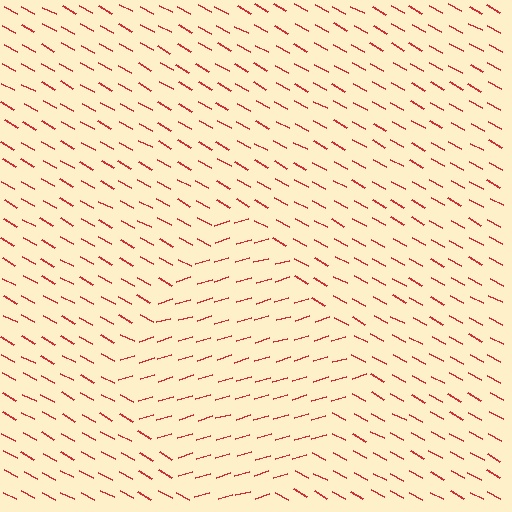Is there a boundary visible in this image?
Yes, there is a texture boundary formed by a change in line orientation.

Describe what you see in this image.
The image is filled with small red line segments. A diamond region in the image has lines oriented differently from the surrounding lines, creating a visible texture boundary.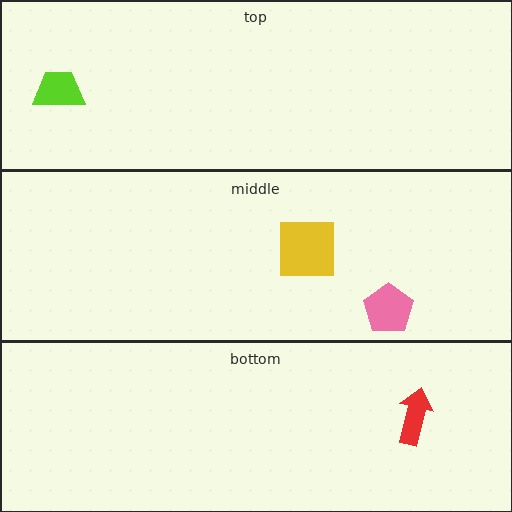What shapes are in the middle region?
The yellow square, the pink pentagon.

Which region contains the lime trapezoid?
The top region.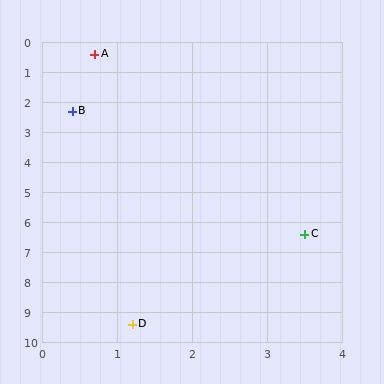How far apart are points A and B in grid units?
Points A and B are about 1.9 grid units apart.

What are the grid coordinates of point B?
Point B is at approximately (0.4, 2.3).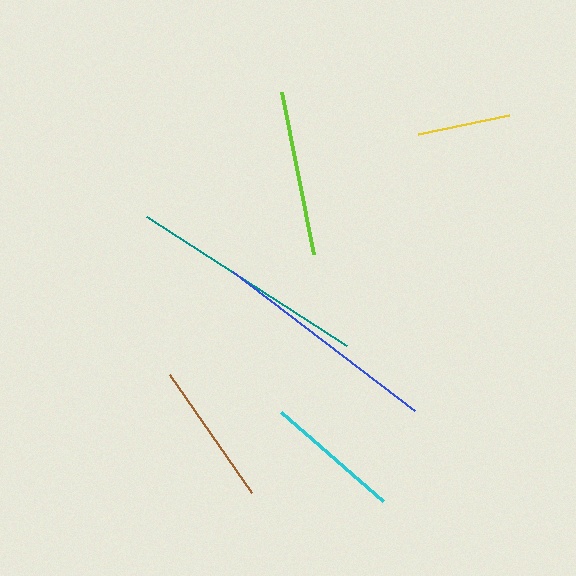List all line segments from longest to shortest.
From longest to shortest: teal, blue, lime, brown, cyan, yellow.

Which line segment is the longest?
The teal line is the longest at approximately 238 pixels.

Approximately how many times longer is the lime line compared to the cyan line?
The lime line is approximately 1.2 times the length of the cyan line.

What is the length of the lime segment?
The lime segment is approximately 165 pixels long.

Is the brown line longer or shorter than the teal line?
The teal line is longer than the brown line.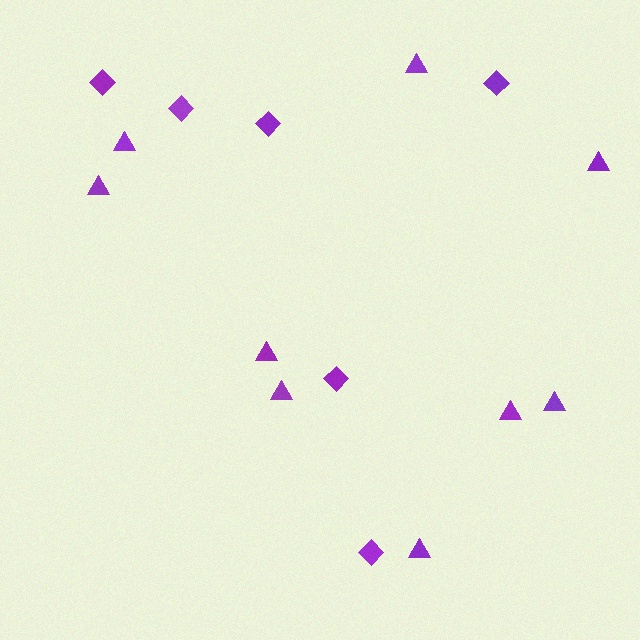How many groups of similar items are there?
There are 2 groups: one group of diamonds (6) and one group of triangles (9).